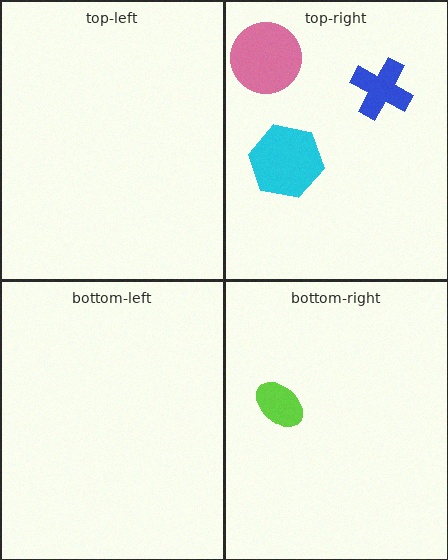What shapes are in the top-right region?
The blue cross, the cyan hexagon, the pink circle.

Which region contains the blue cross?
The top-right region.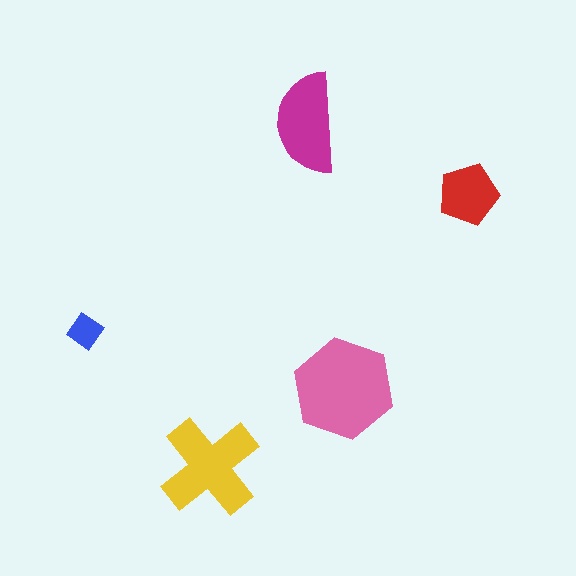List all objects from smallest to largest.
The blue diamond, the red pentagon, the magenta semicircle, the yellow cross, the pink hexagon.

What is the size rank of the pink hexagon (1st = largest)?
1st.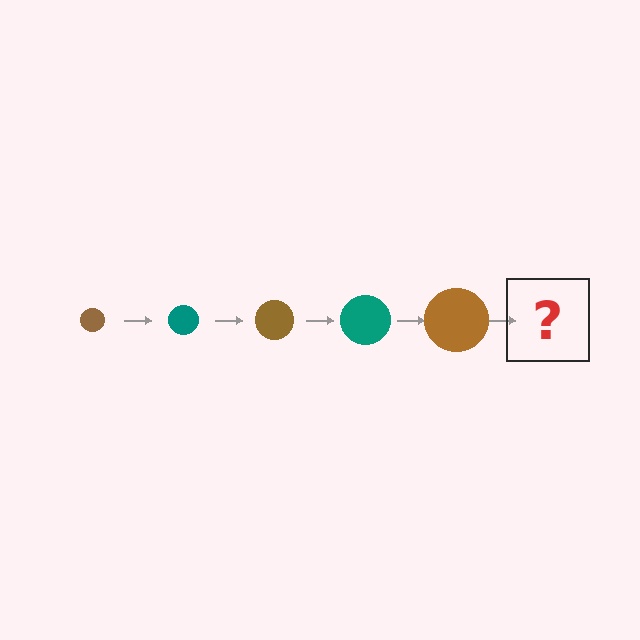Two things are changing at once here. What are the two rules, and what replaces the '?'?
The two rules are that the circle grows larger each step and the color cycles through brown and teal. The '?' should be a teal circle, larger than the previous one.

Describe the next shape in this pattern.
It should be a teal circle, larger than the previous one.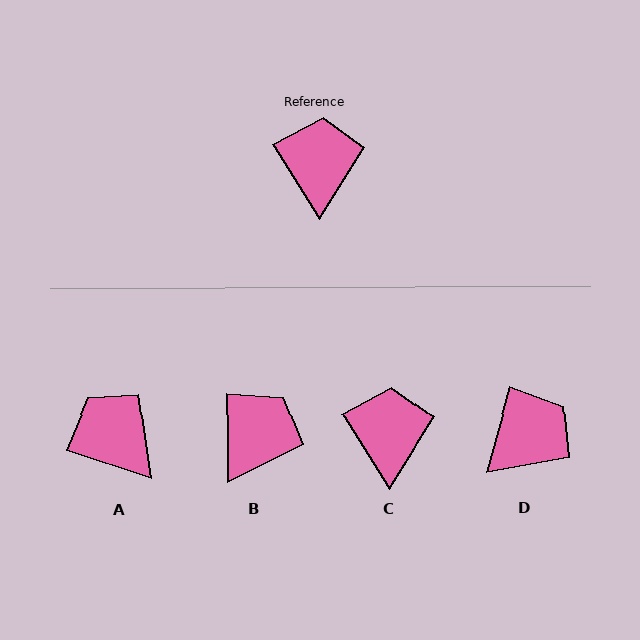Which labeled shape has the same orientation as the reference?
C.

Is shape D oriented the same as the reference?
No, it is off by about 48 degrees.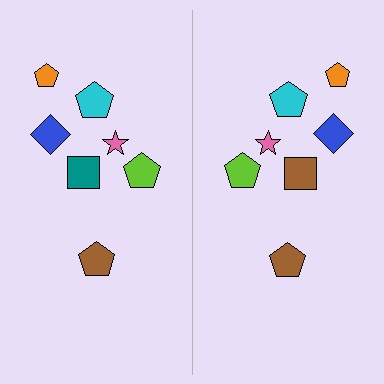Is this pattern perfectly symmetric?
No, the pattern is not perfectly symmetric. The brown square on the right side breaks the symmetry — its mirror counterpart is teal.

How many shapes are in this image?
There are 14 shapes in this image.